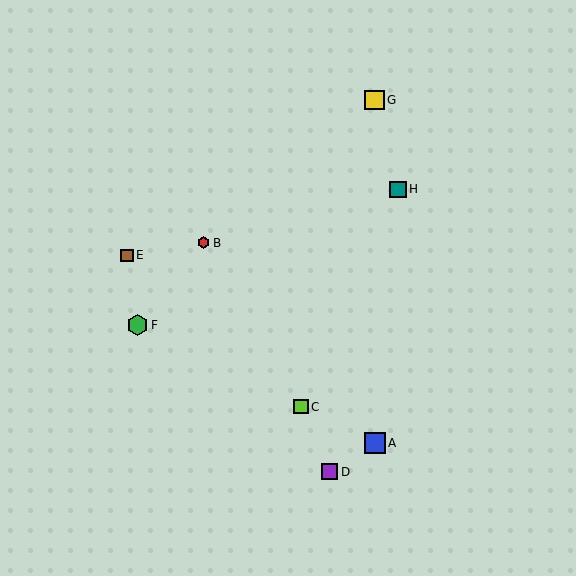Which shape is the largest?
The green hexagon (labeled F) is the largest.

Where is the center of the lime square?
The center of the lime square is at (301, 407).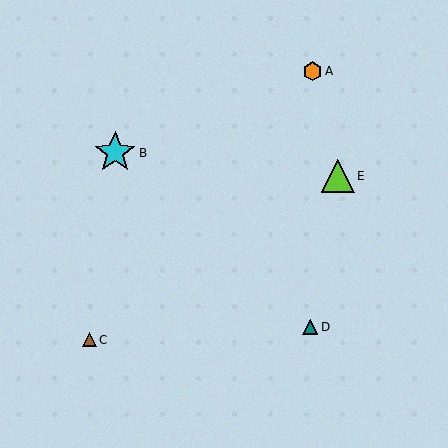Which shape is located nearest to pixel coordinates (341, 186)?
The lime triangle (labeled E) at (338, 176) is nearest to that location.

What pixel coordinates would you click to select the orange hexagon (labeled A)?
Click at (312, 71) to select the orange hexagon A.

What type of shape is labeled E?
Shape E is a lime triangle.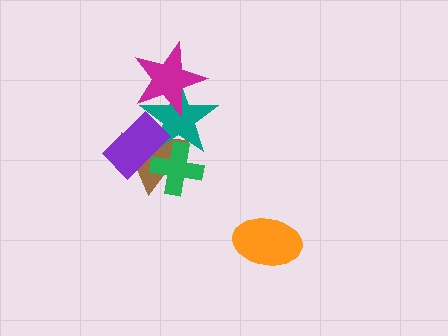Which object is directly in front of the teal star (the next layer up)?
The purple rectangle is directly in front of the teal star.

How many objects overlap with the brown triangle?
3 objects overlap with the brown triangle.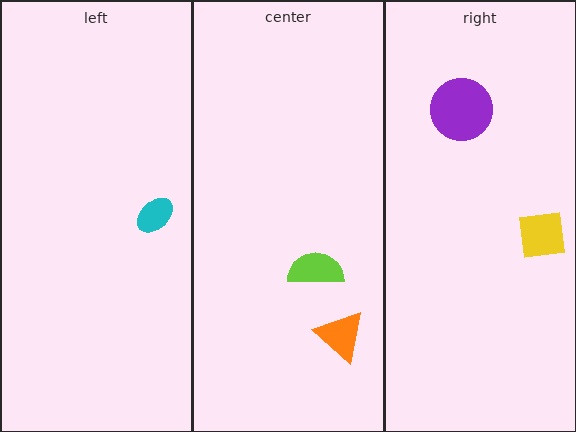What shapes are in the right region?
The purple circle, the yellow square.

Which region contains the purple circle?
The right region.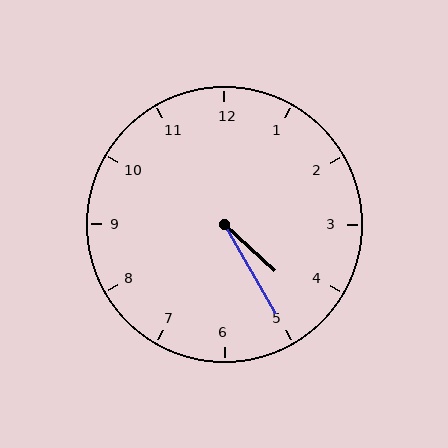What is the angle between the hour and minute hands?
Approximately 18 degrees.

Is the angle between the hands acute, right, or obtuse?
It is acute.